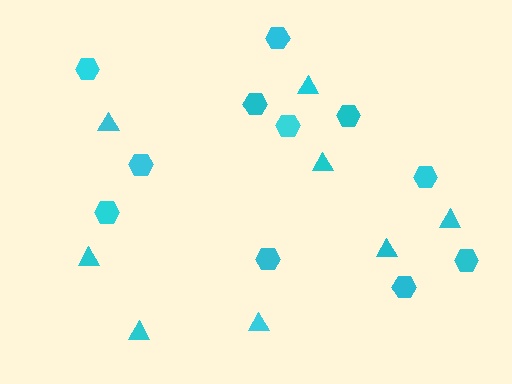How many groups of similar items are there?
There are 2 groups: one group of hexagons (11) and one group of triangles (8).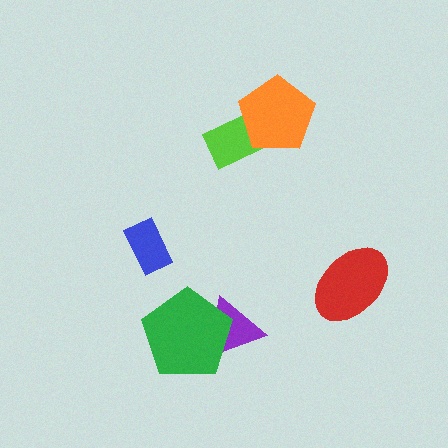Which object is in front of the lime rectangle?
The orange pentagon is in front of the lime rectangle.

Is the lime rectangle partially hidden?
Yes, it is partially covered by another shape.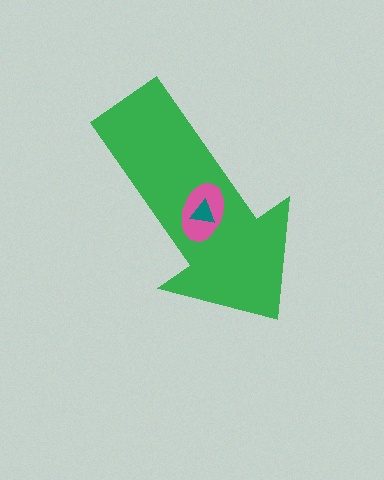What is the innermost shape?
The teal triangle.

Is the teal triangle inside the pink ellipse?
Yes.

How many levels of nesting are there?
3.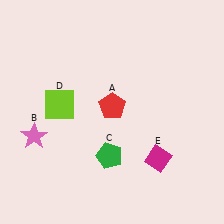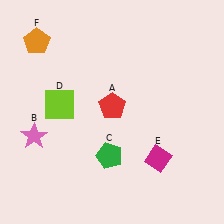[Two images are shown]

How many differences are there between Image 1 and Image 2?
There is 1 difference between the two images.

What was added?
An orange pentagon (F) was added in Image 2.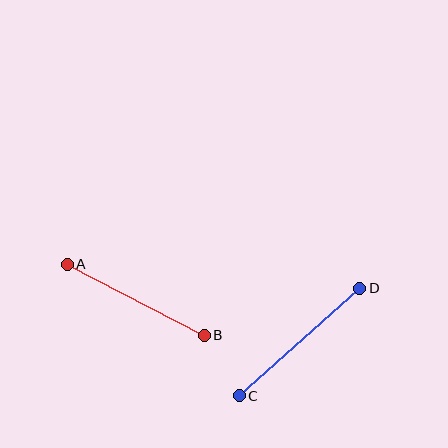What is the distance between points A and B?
The distance is approximately 155 pixels.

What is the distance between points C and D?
The distance is approximately 161 pixels.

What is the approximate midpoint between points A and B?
The midpoint is at approximately (136, 300) pixels.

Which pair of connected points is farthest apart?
Points C and D are farthest apart.